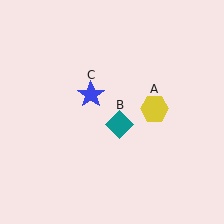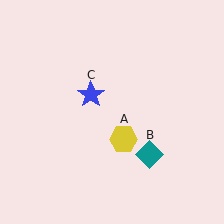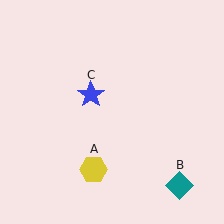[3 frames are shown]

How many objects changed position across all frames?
2 objects changed position: yellow hexagon (object A), teal diamond (object B).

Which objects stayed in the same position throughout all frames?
Blue star (object C) remained stationary.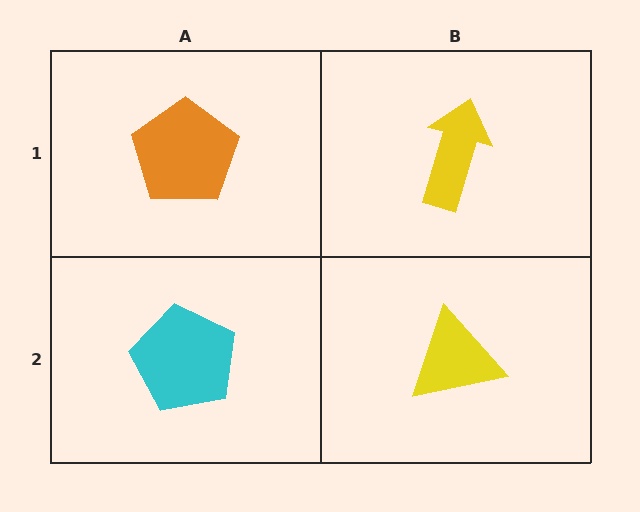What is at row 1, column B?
A yellow arrow.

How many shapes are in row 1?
2 shapes.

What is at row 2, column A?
A cyan pentagon.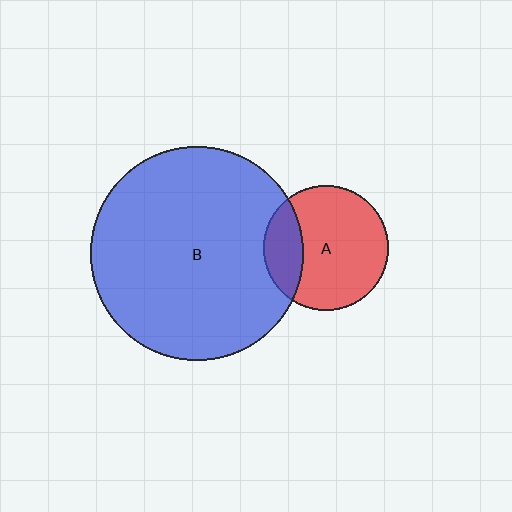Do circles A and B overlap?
Yes.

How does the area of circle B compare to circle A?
Approximately 2.9 times.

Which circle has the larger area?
Circle B (blue).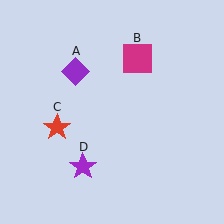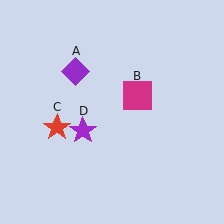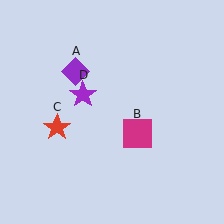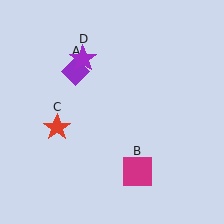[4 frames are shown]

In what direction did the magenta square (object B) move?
The magenta square (object B) moved down.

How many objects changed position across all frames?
2 objects changed position: magenta square (object B), purple star (object D).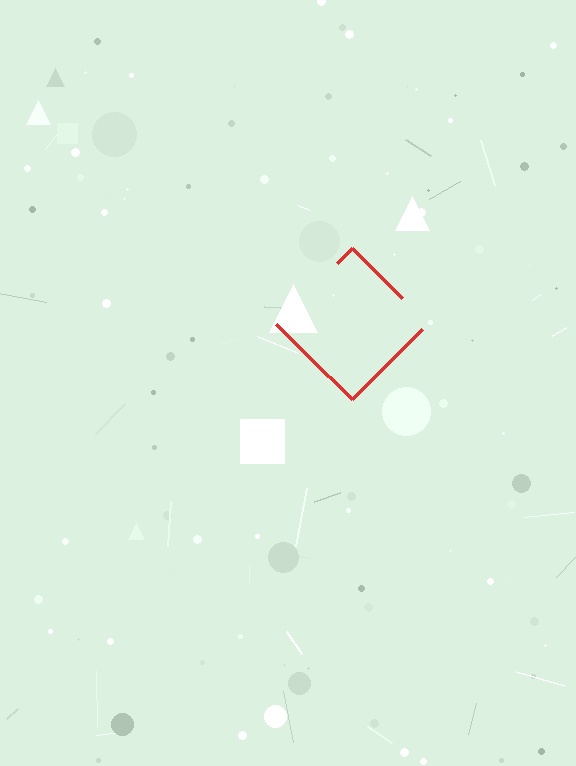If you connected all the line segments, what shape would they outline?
They would outline a diamond.